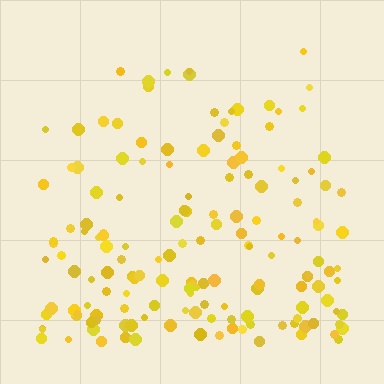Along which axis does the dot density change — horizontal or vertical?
Vertical.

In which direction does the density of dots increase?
From top to bottom, with the bottom side densest.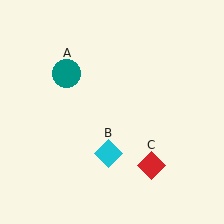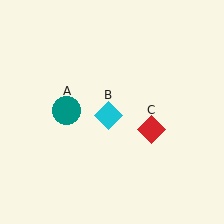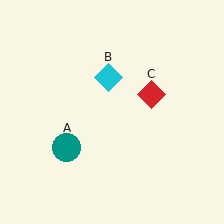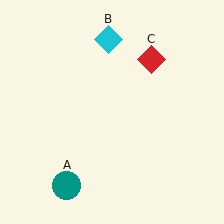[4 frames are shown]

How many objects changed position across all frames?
3 objects changed position: teal circle (object A), cyan diamond (object B), red diamond (object C).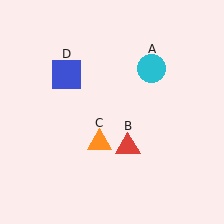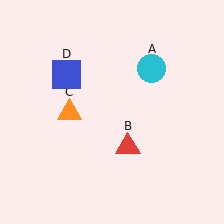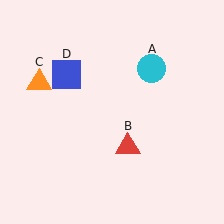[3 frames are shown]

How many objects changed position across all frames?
1 object changed position: orange triangle (object C).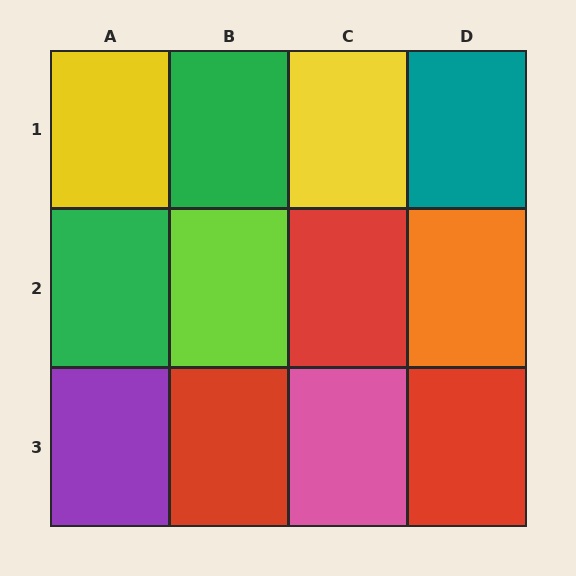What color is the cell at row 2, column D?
Orange.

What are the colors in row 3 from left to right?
Purple, red, pink, red.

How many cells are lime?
1 cell is lime.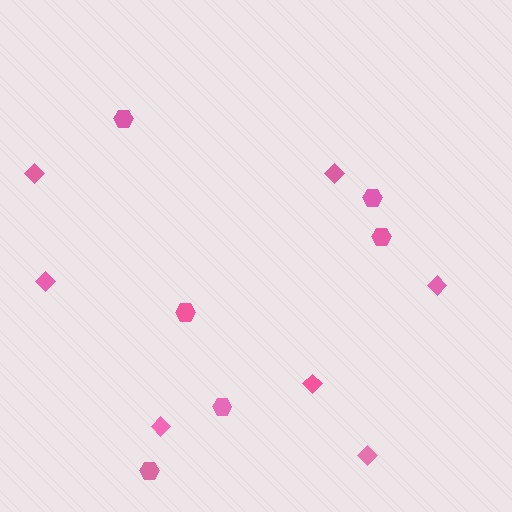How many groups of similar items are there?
There are 2 groups: one group of hexagons (6) and one group of diamonds (7).